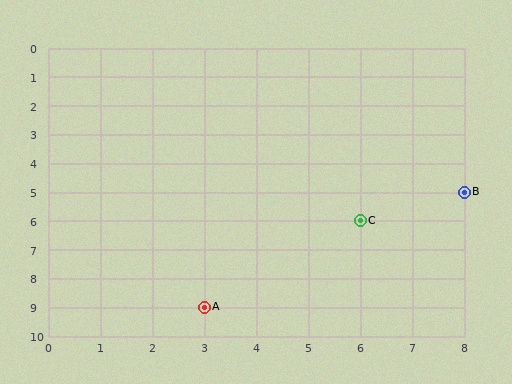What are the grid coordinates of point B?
Point B is at grid coordinates (8, 5).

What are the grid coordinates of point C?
Point C is at grid coordinates (6, 6).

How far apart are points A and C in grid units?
Points A and C are 3 columns and 3 rows apart (about 4.2 grid units diagonally).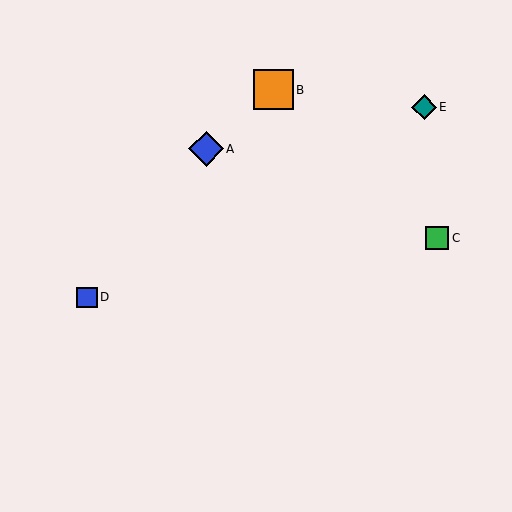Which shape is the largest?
The orange square (labeled B) is the largest.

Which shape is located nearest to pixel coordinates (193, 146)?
The blue diamond (labeled A) at (206, 149) is nearest to that location.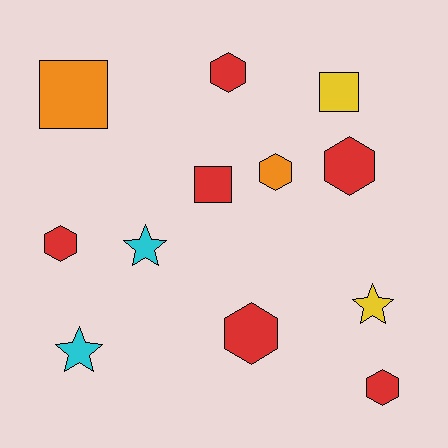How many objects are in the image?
There are 12 objects.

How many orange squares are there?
There is 1 orange square.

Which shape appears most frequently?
Hexagon, with 6 objects.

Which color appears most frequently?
Red, with 6 objects.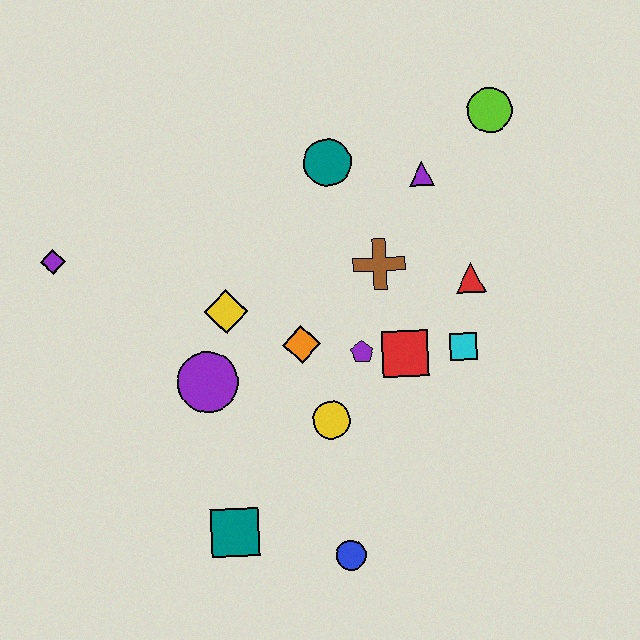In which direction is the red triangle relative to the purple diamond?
The red triangle is to the right of the purple diamond.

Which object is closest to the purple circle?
The yellow diamond is closest to the purple circle.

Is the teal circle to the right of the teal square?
Yes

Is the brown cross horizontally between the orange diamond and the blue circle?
No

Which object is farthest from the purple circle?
The lime circle is farthest from the purple circle.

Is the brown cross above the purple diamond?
No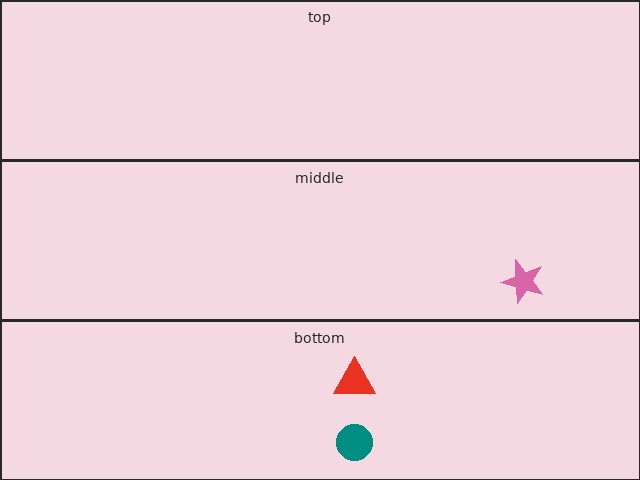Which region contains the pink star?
The middle region.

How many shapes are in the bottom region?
2.